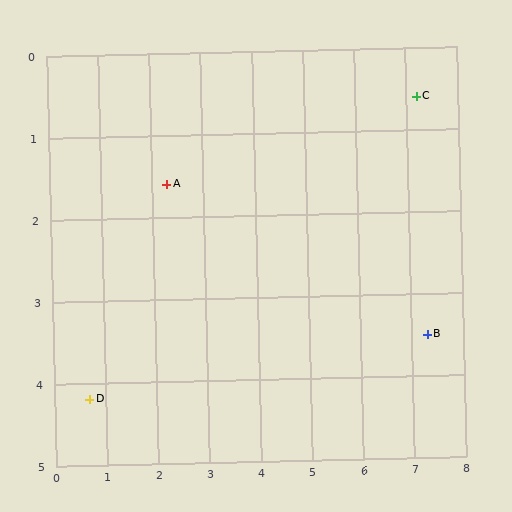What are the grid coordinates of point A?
Point A is at approximately (2.3, 1.6).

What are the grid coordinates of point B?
Point B is at approximately (7.3, 3.5).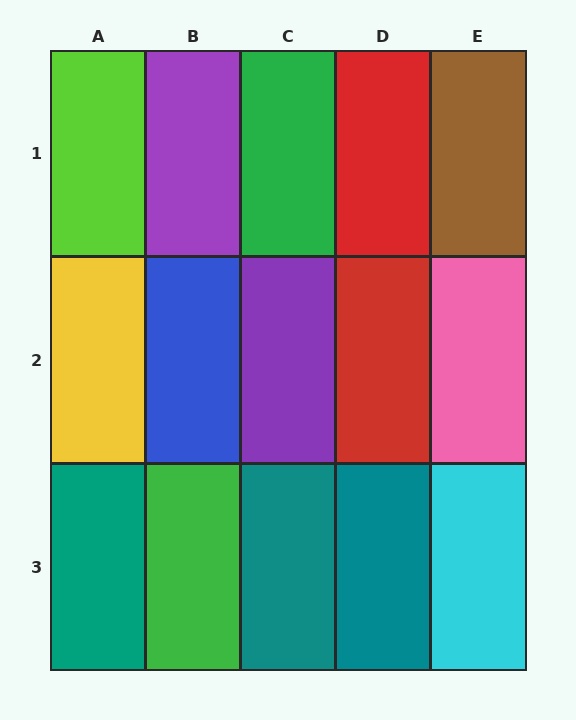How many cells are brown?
1 cell is brown.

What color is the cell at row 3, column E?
Cyan.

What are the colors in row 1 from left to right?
Lime, purple, green, red, brown.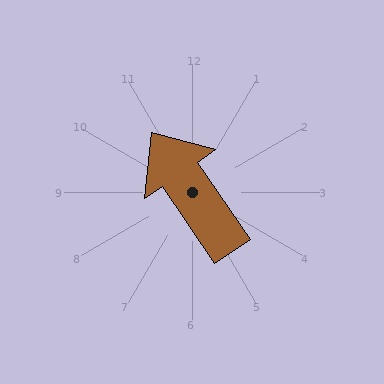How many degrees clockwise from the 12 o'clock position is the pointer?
Approximately 326 degrees.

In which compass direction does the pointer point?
Northwest.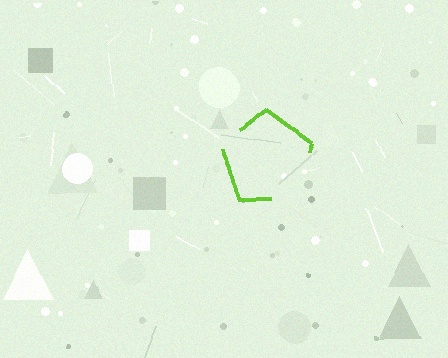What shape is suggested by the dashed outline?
The dashed outline suggests a pentagon.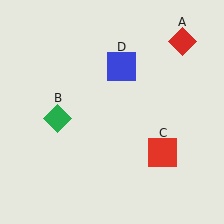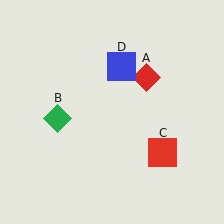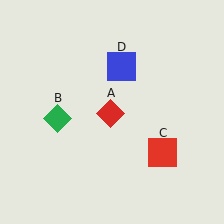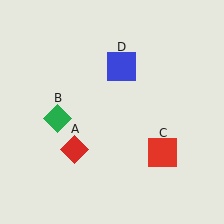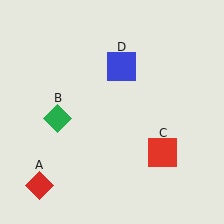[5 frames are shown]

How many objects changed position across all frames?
1 object changed position: red diamond (object A).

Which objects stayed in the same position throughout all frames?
Green diamond (object B) and red square (object C) and blue square (object D) remained stationary.